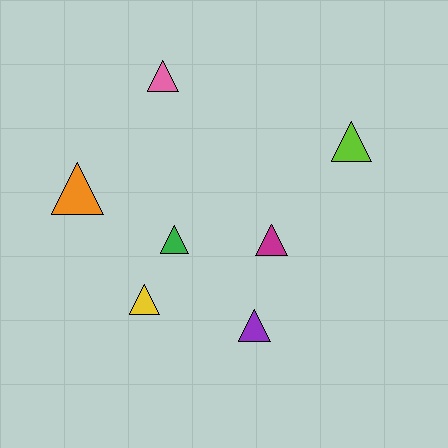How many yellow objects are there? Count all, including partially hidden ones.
There is 1 yellow object.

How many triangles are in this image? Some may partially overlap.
There are 7 triangles.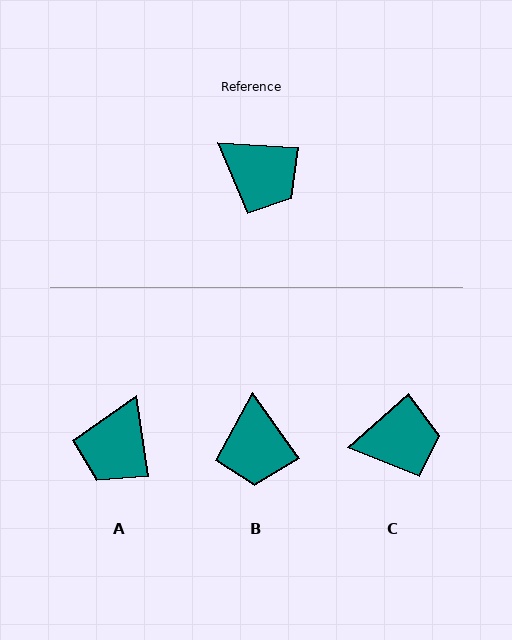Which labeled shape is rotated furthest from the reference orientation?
A, about 78 degrees away.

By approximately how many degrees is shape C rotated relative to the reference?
Approximately 45 degrees counter-clockwise.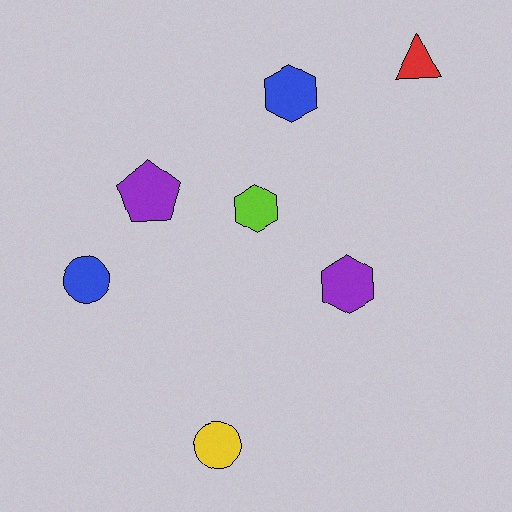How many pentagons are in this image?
There is 1 pentagon.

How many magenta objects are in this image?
There are no magenta objects.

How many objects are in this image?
There are 7 objects.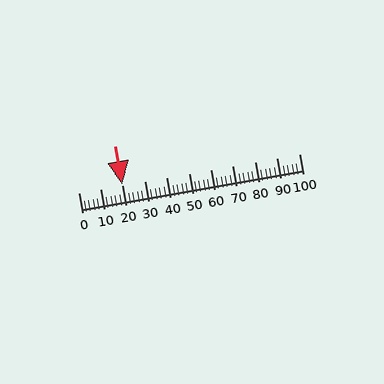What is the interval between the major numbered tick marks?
The major tick marks are spaced 10 units apart.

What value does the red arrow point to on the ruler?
The red arrow points to approximately 20.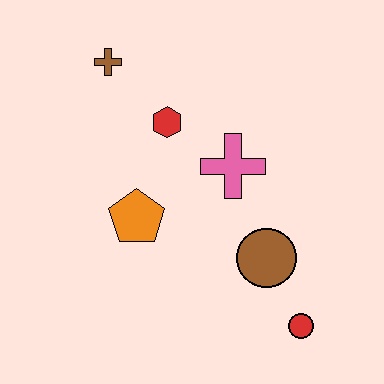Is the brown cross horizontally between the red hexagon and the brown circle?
No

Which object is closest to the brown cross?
The red hexagon is closest to the brown cross.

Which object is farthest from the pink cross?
The red circle is farthest from the pink cross.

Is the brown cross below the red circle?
No